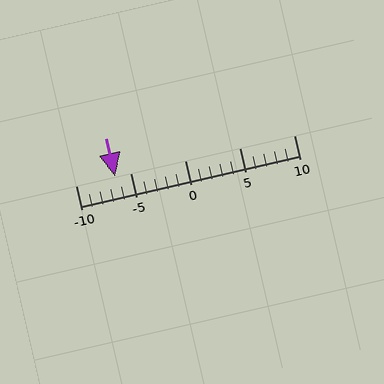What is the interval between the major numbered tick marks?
The major tick marks are spaced 5 units apart.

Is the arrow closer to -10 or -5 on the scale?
The arrow is closer to -5.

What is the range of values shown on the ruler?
The ruler shows values from -10 to 10.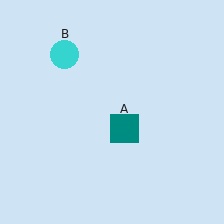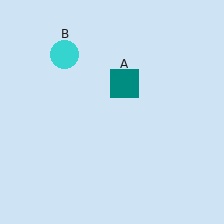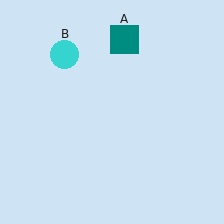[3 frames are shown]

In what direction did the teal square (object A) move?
The teal square (object A) moved up.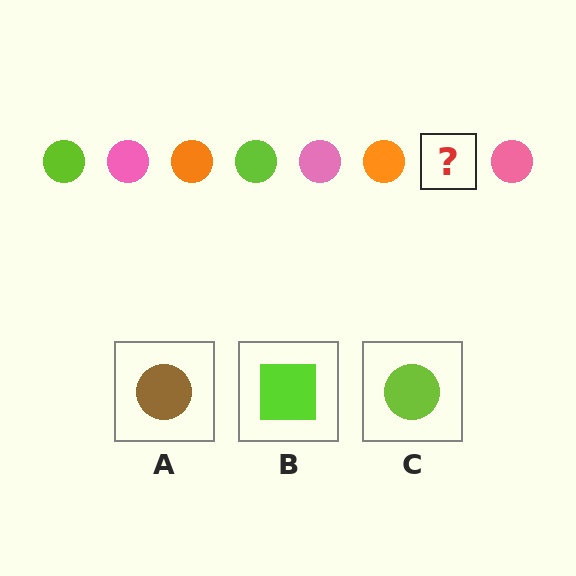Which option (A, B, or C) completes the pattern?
C.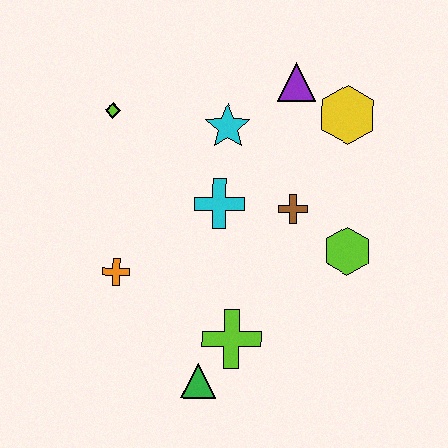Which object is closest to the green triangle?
The lime cross is closest to the green triangle.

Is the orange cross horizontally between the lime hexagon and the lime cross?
No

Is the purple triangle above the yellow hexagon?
Yes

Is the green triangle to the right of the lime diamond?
Yes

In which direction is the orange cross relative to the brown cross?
The orange cross is to the left of the brown cross.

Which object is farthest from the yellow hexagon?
The green triangle is farthest from the yellow hexagon.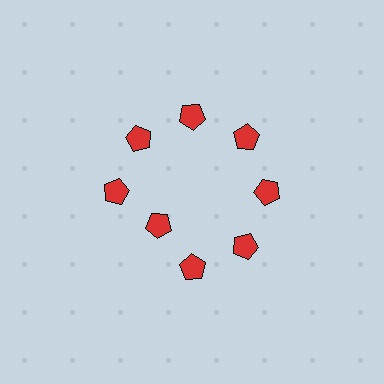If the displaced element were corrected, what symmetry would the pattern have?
It would have 8-fold rotational symmetry — the pattern would map onto itself every 45 degrees.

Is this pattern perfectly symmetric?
No. The 8 red pentagons are arranged in a ring, but one element near the 8 o'clock position is pulled inward toward the center, breaking the 8-fold rotational symmetry.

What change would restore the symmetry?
The symmetry would be restored by moving it outward, back onto the ring so that all 8 pentagons sit at equal angles and equal distance from the center.